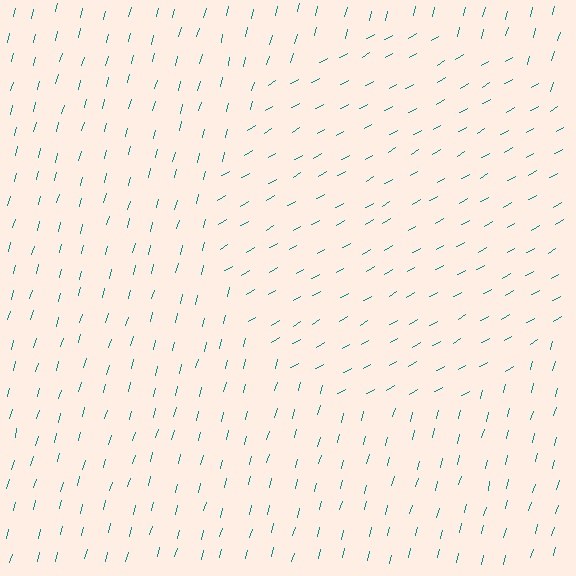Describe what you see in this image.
The image is filled with small teal line segments. A circle region in the image has lines oriented differently from the surrounding lines, creating a visible texture boundary.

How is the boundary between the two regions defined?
The boundary is defined purely by a change in line orientation (approximately 45 degrees difference). All lines are the same color and thickness.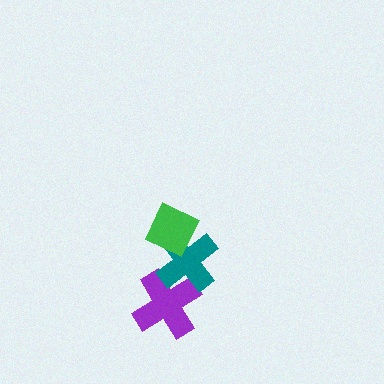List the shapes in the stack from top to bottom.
From top to bottom: the green diamond, the teal cross, the purple cross.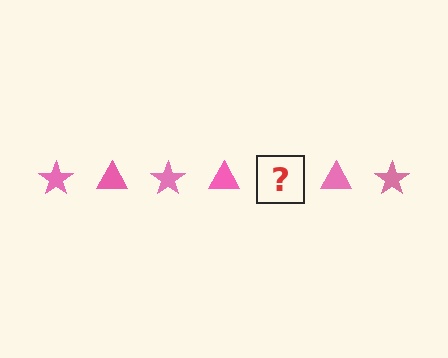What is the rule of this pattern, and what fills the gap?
The rule is that the pattern cycles through star, triangle shapes in pink. The gap should be filled with a pink star.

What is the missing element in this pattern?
The missing element is a pink star.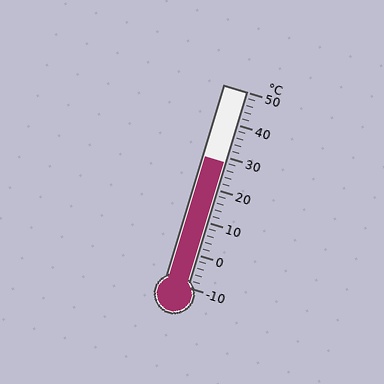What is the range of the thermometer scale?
The thermometer scale ranges from -10°C to 50°C.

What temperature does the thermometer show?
The thermometer shows approximately 28°C.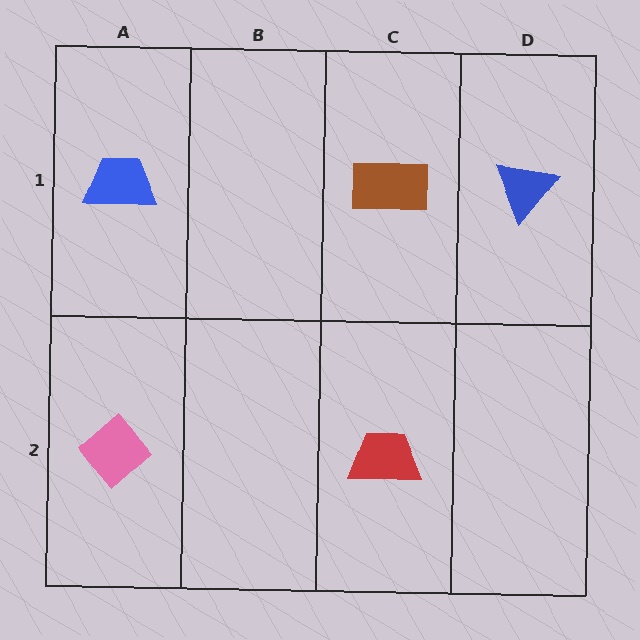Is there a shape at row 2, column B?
No, that cell is empty.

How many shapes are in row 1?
3 shapes.